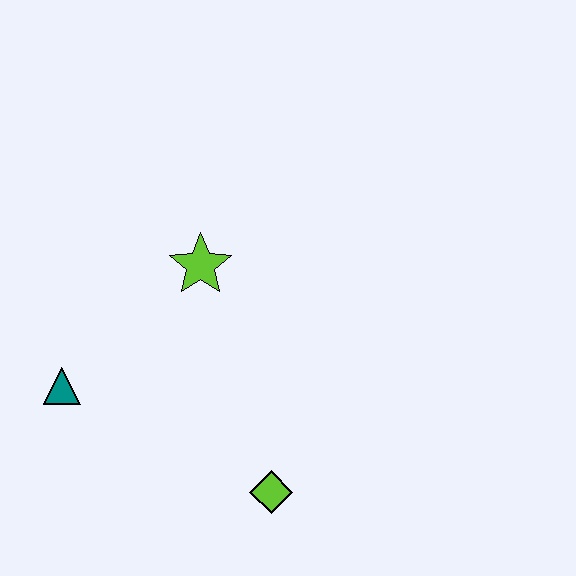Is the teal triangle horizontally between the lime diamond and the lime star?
No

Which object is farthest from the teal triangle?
The lime diamond is farthest from the teal triangle.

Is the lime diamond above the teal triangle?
No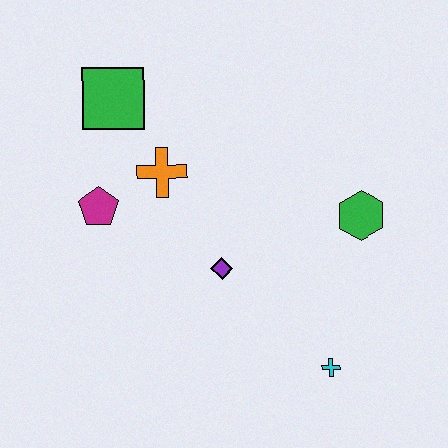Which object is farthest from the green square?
The cyan cross is farthest from the green square.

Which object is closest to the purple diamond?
The orange cross is closest to the purple diamond.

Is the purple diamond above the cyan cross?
Yes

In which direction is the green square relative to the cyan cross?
The green square is above the cyan cross.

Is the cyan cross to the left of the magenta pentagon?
No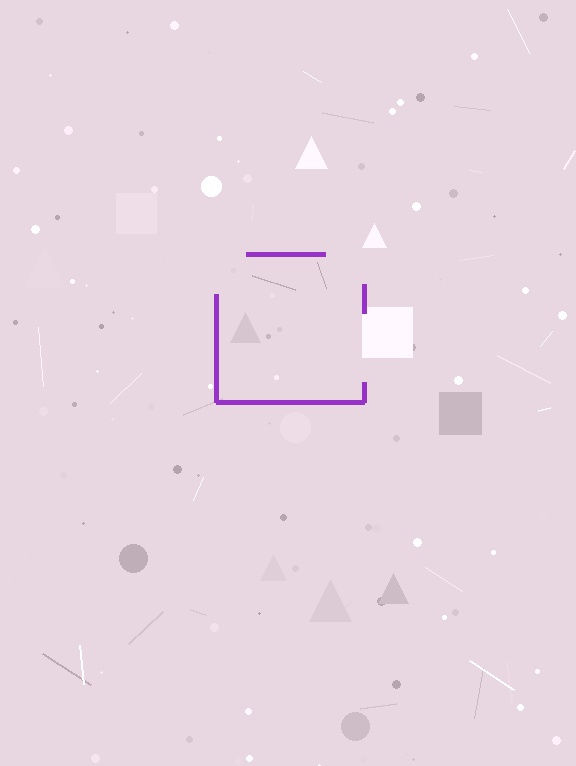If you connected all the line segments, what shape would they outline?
They would outline a square.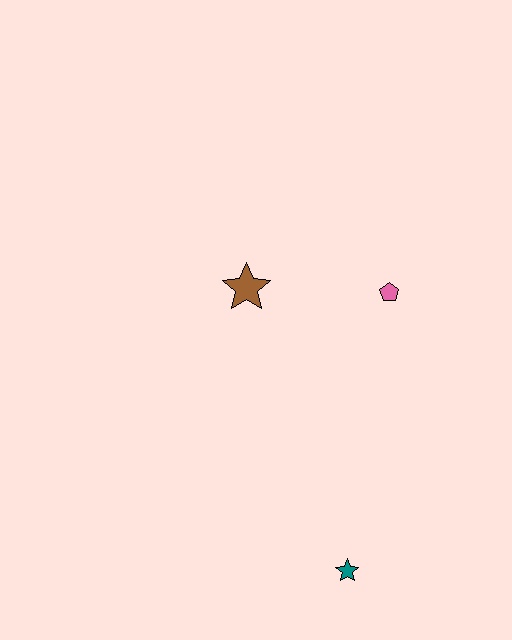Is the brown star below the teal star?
No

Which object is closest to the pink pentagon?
The brown star is closest to the pink pentagon.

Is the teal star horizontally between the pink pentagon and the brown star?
Yes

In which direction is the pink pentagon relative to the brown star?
The pink pentagon is to the right of the brown star.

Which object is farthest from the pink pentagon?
The teal star is farthest from the pink pentagon.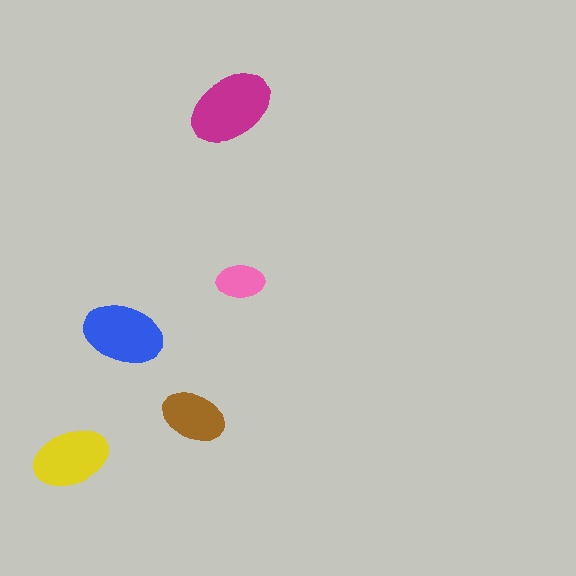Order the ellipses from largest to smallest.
the magenta one, the blue one, the yellow one, the brown one, the pink one.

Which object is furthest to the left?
The yellow ellipse is leftmost.